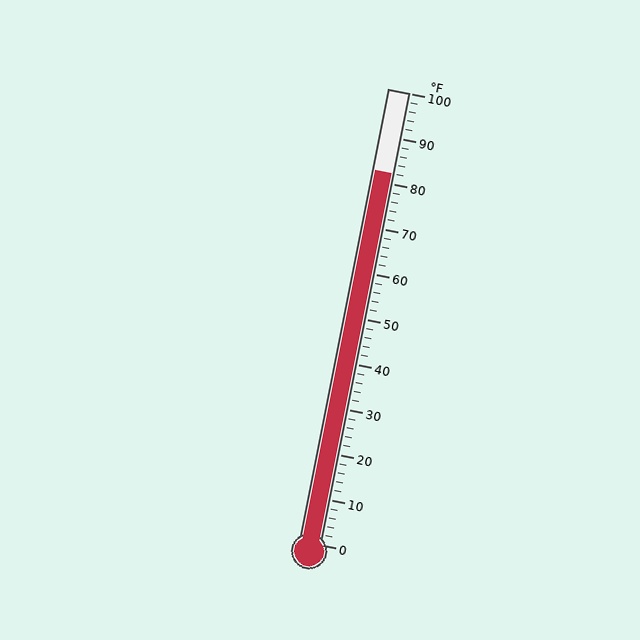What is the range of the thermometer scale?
The thermometer scale ranges from 0°F to 100°F.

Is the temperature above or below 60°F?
The temperature is above 60°F.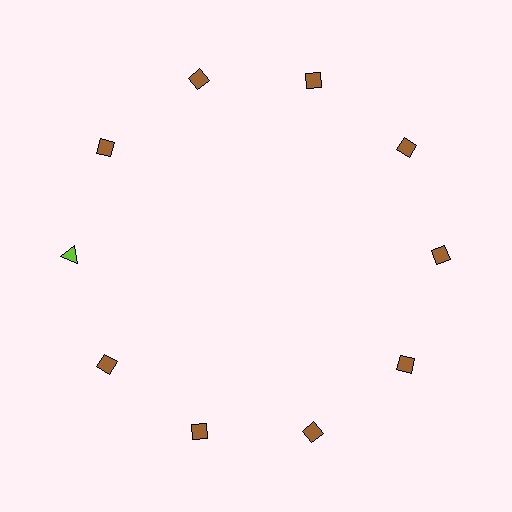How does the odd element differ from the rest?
It differs in both color (lime instead of brown) and shape (triangle instead of diamond).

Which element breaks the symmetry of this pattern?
The lime triangle at roughly the 9 o'clock position breaks the symmetry. All other shapes are brown diamonds.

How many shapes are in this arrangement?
There are 10 shapes arranged in a ring pattern.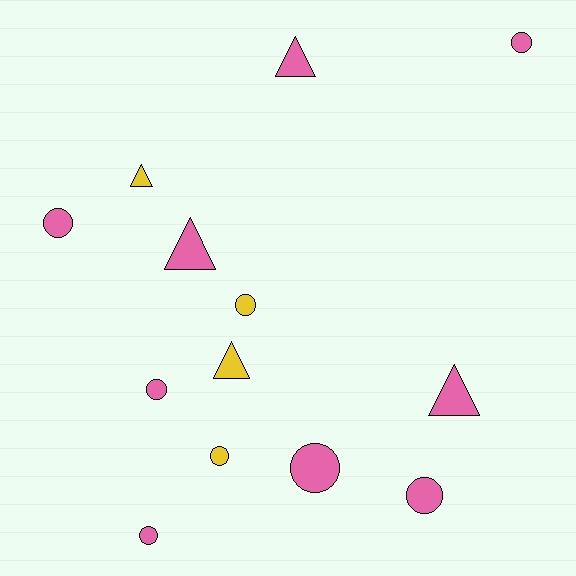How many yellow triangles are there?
There are 2 yellow triangles.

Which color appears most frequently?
Pink, with 9 objects.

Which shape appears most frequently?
Circle, with 8 objects.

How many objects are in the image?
There are 13 objects.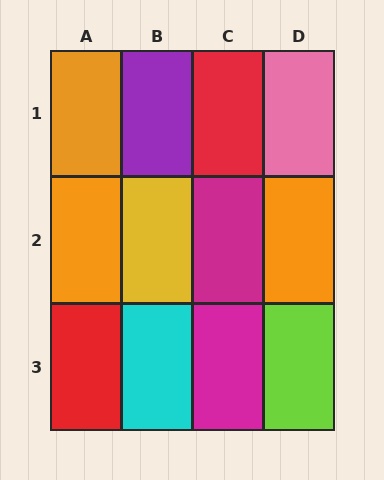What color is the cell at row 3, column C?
Magenta.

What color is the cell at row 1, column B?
Purple.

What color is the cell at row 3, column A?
Red.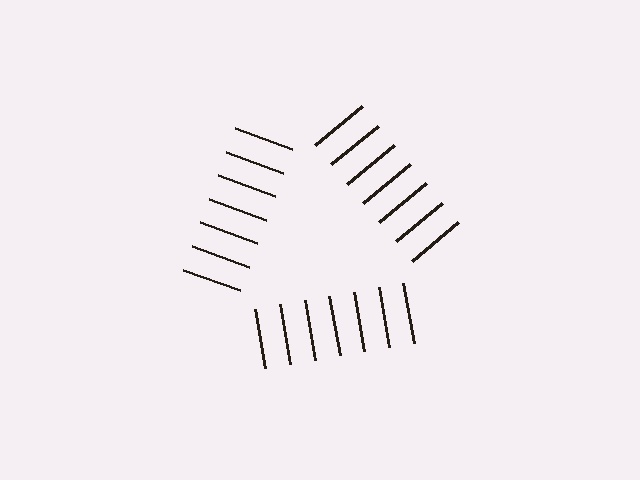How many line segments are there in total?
21 — 7 along each of the 3 edges.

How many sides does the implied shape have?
3 sides — the line-ends trace a triangle.